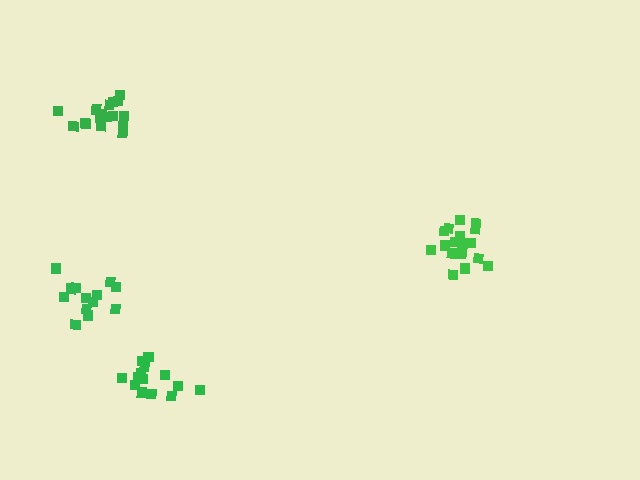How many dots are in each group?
Group 1: 17 dots, Group 2: 14 dots, Group 3: 13 dots, Group 4: 17 dots (61 total).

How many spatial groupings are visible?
There are 4 spatial groupings.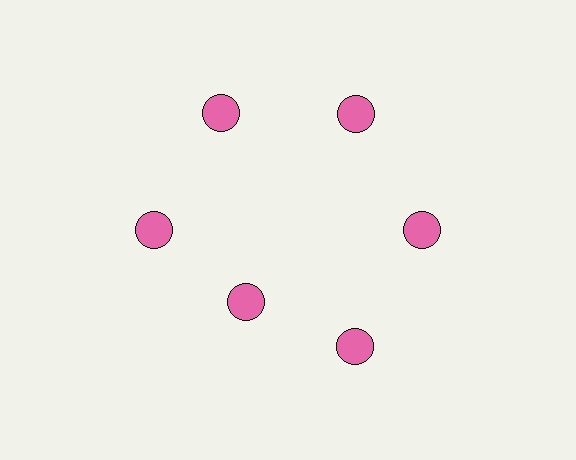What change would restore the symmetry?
The symmetry would be restored by moving it outward, back onto the ring so that all 6 circles sit at equal angles and equal distance from the center.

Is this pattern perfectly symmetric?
No. The 6 pink circles are arranged in a ring, but one element near the 7 o'clock position is pulled inward toward the center, breaking the 6-fold rotational symmetry.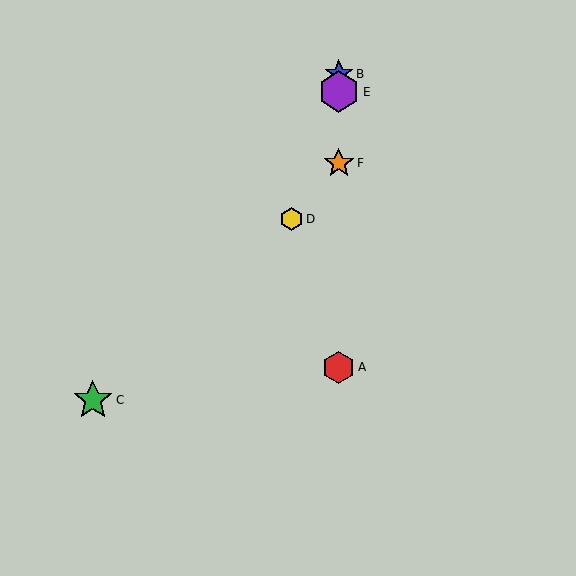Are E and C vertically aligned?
No, E is at x≈339 and C is at x≈93.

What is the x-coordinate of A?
Object A is at x≈339.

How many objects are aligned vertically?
4 objects (A, B, E, F) are aligned vertically.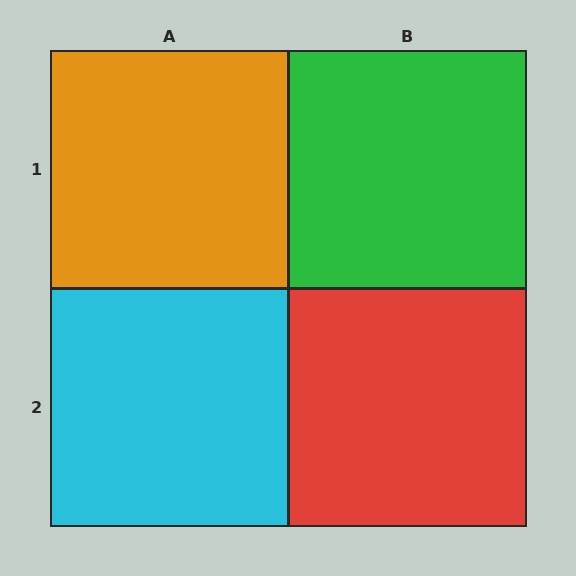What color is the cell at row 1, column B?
Green.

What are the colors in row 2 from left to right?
Cyan, red.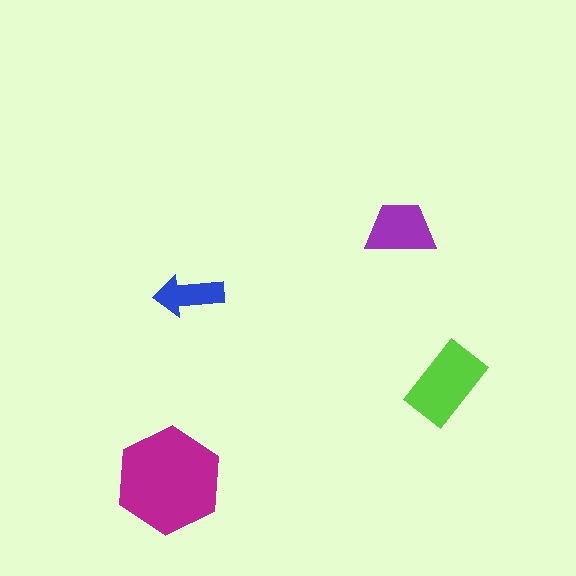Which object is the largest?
The magenta hexagon.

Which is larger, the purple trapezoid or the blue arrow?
The purple trapezoid.